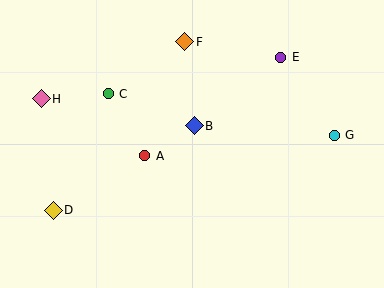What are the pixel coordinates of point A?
Point A is at (145, 156).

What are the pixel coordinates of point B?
Point B is at (194, 126).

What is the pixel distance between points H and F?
The distance between H and F is 154 pixels.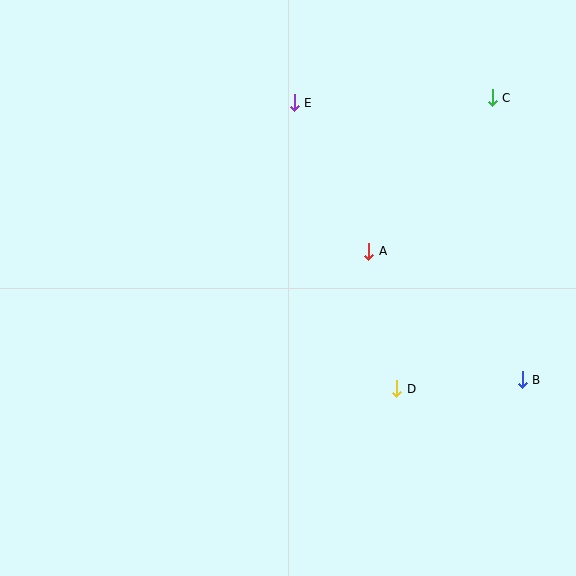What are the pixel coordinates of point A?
Point A is at (369, 251).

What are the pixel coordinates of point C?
Point C is at (492, 98).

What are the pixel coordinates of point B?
Point B is at (522, 380).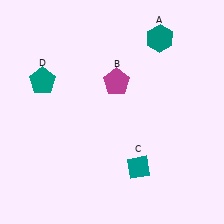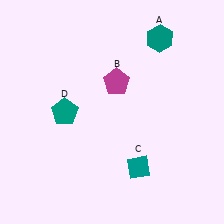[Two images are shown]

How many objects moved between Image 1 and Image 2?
1 object moved between the two images.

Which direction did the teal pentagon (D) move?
The teal pentagon (D) moved down.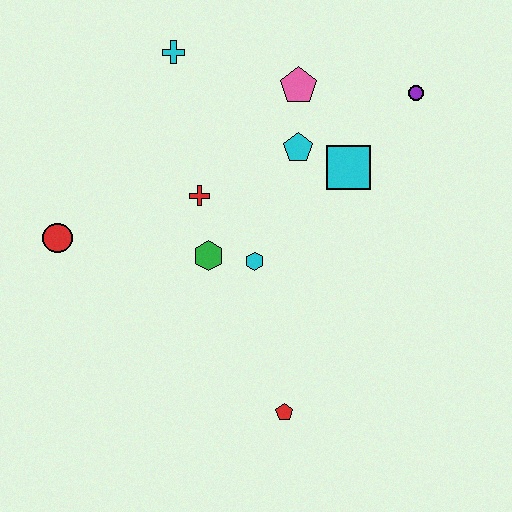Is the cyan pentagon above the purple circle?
No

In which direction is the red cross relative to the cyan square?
The red cross is to the left of the cyan square.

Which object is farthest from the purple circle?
The red circle is farthest from the purple circle.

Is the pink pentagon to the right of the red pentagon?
Yes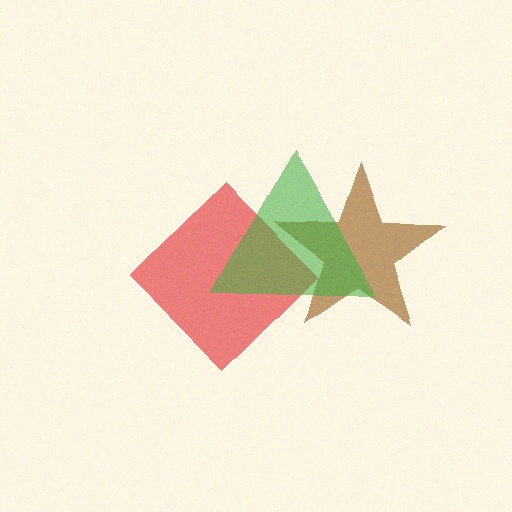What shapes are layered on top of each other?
The layered shapes are: a brown star, a red diamond, a green triangle.